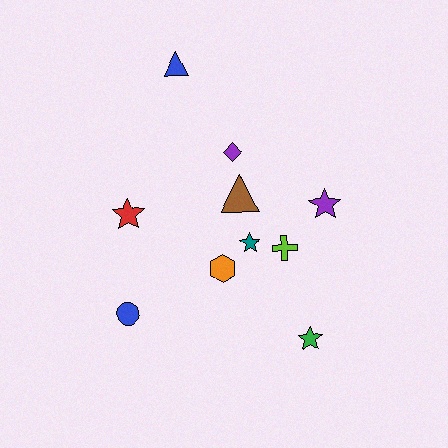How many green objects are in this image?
There is 1 green object.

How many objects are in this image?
There are 10 objects.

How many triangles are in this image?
There are 2 triangles.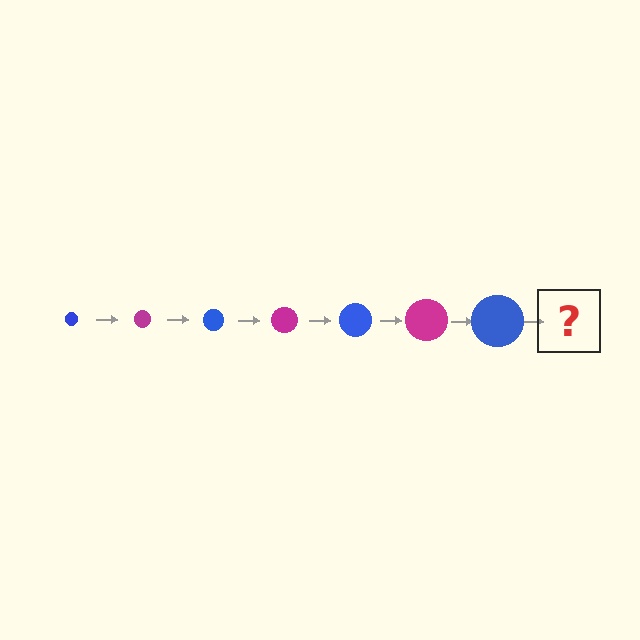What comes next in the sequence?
The next element should be a magenta circle, larger than the previous one.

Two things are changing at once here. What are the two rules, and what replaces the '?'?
The two rules are that the circle grows larger each step and the color cycles through blue and magenta. The '?' should be a magenta circle, larger than the previous one.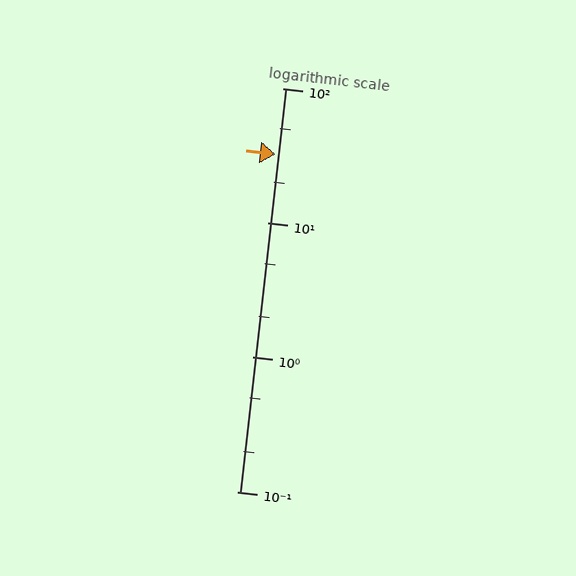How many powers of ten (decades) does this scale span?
The scale spans 3 decades, from 0.1 to 100.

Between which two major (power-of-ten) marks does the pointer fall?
The pointer is between 10 and 100.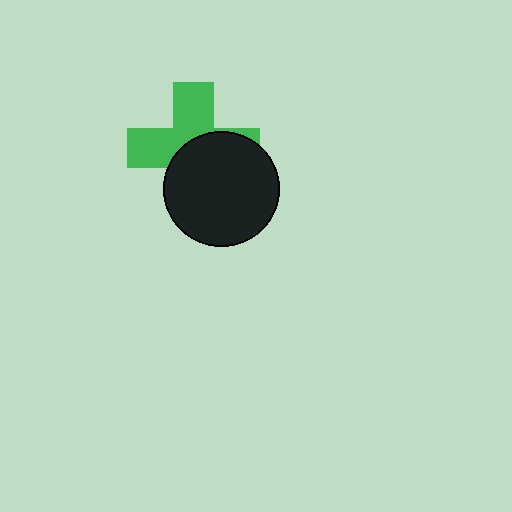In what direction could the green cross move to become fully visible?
The green cross could move toward the upper-left. That would shift it out from behind the black circle entirely.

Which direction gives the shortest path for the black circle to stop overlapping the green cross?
Moving toward the lower-right gives the shortest separation.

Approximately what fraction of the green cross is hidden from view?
Roughly 50% of the green cross is hidden behind the black circle.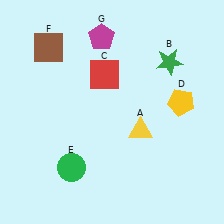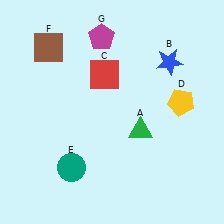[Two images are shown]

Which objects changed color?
A changed from yellow to green. B changed from green to blue. E changed from green to teal.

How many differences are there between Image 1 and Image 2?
There are 3 differences between the two images.